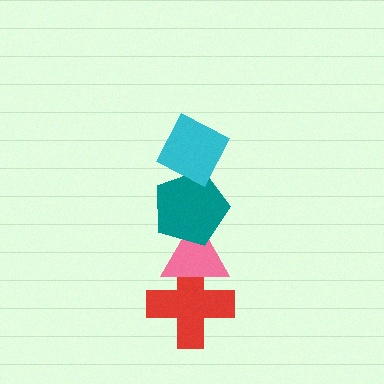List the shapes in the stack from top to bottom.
From top to bottom: the cyan diamond, the teal pentagon, the pink triangle, the red cross.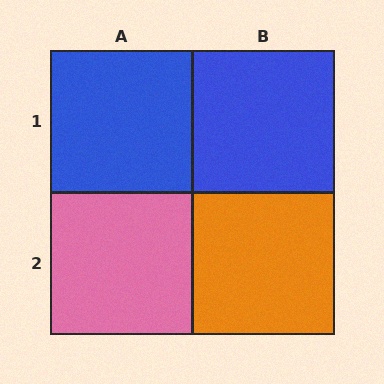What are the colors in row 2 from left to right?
Pink, orange.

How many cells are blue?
2 cells are blue.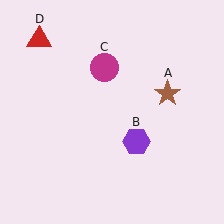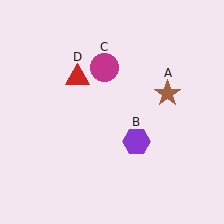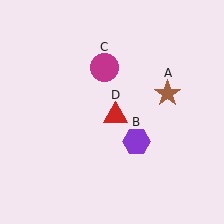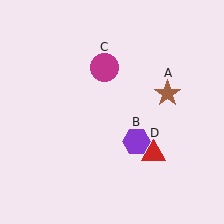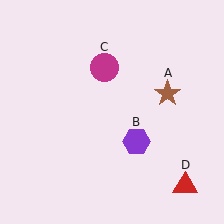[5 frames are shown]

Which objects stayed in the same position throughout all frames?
Brown star (object A) and purple hexagon (object B) and magenta circle (object C) remained stationary.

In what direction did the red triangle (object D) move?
The red triangle (object D) moved down and to the right.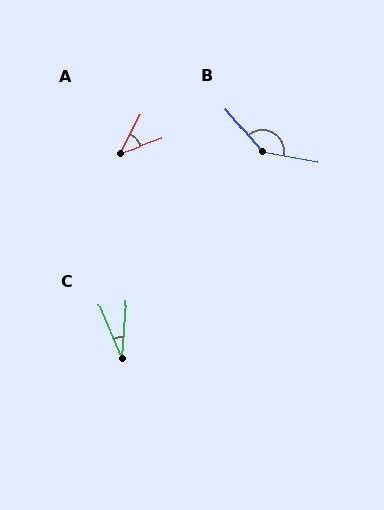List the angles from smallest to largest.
C (27°), A (42°), B (140°).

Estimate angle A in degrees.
Approximately 42 degrees.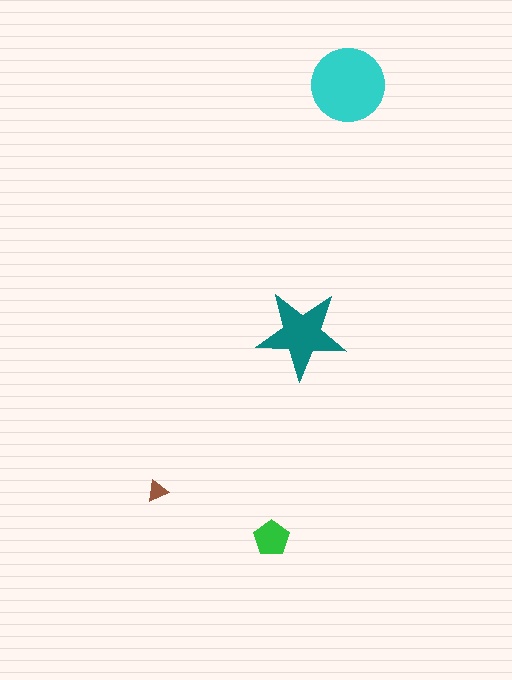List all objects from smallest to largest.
The brown triangle, the green pentagon, the teal star, the cyan circle.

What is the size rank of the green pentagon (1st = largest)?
3rd.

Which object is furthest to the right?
The cyan circle is rightmost.